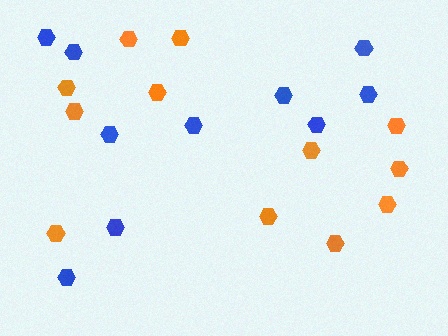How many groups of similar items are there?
There are 2 groups: one group of orange hexagons (12) and one group of blue hexagons (10).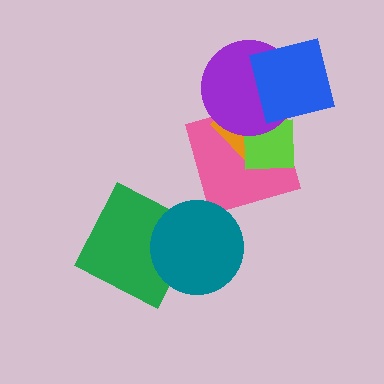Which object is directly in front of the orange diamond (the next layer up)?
The lime square is directly in front of the orange diamond.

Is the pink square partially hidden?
Yes, it is partially covered by another shape.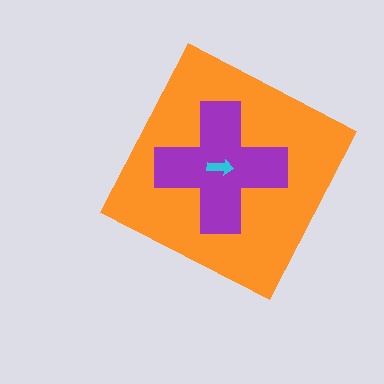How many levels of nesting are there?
3.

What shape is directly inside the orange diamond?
The purple cross.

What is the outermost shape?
The orange diamond.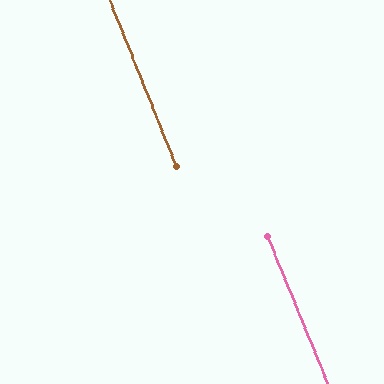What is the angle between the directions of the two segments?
Approximately 0 degrees.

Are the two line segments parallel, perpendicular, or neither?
Parallel — their directions differ by only 0.5°.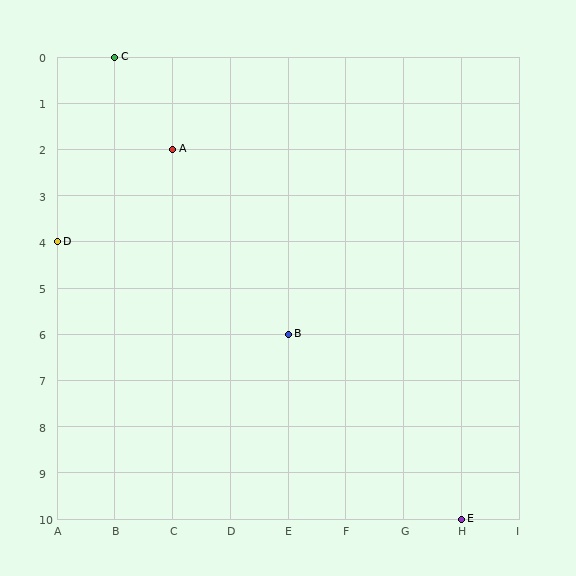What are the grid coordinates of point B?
Point B is at grid coordinates (E, 6).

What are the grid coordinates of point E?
Point E is at grid coordinates (H, 10).